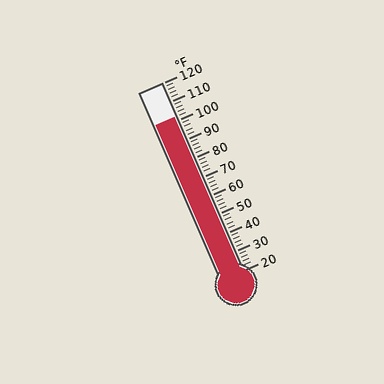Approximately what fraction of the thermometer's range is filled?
The thermometer is filled to approximately 80% of its range.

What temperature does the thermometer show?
The thermometer shows approximately 102°F.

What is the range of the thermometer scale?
The thermometer scale ranges from 20°F to 120°F.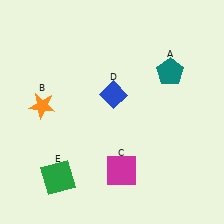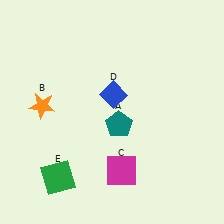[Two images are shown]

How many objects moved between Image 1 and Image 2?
1 object moved between the two images.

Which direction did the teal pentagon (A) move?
The teal pentagon (A) moved down.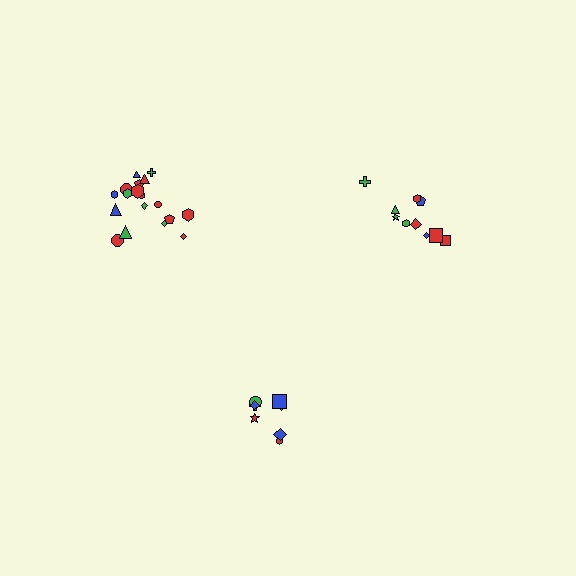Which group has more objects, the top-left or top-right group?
The top-left group.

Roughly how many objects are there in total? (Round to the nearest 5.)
Roughly 35 objects in total.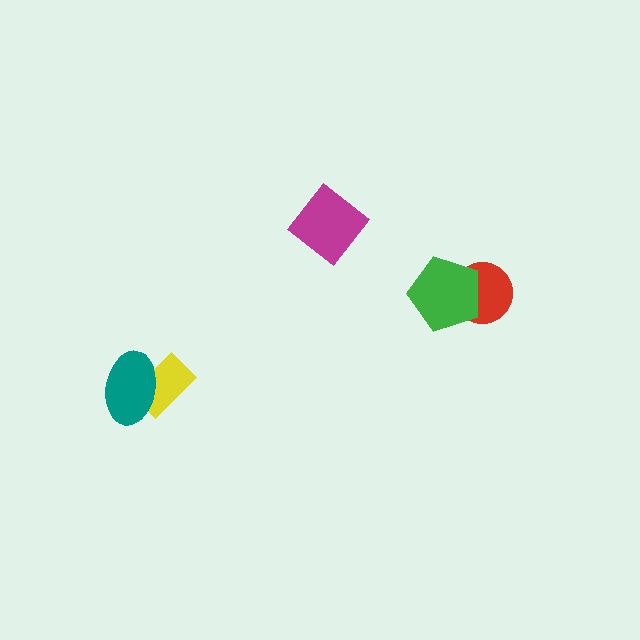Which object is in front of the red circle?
The green pentagon is in front of the red circle.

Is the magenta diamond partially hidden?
No, no other shape covers it.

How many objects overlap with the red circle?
1 object overlaps with the red circle.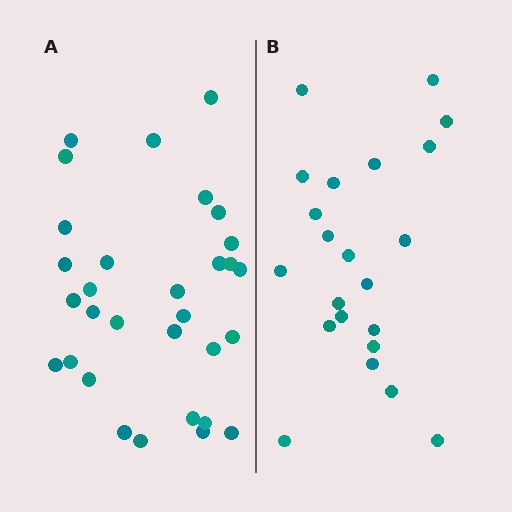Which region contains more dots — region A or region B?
Region A (the left region) has more dots.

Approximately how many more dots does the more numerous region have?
Region A has roughly 8 or so more dots than region B.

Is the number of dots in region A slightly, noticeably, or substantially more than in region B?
Region A has noticeably more, but not dramatically so. The ratio is roughly 1.4 to 1.